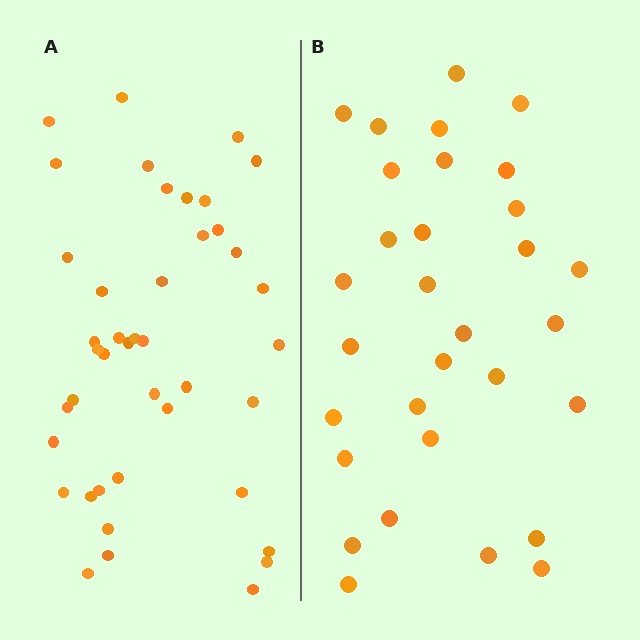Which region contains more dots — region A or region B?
Region A (the left region) has more dots.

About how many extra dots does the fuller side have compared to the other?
Region A has roughly 12 or so more dots than region B.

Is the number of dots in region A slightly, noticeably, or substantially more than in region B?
Region A has noticeably more, but not dramatically so. The ratio is roughly 1.4 to 1.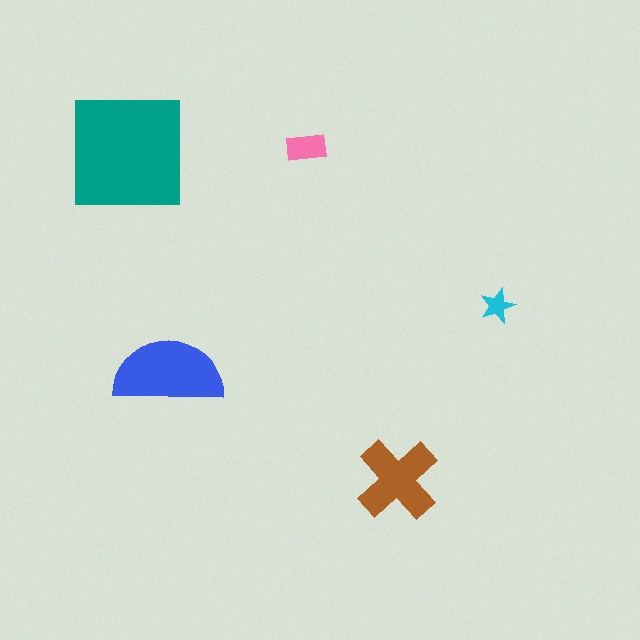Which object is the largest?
The teal square.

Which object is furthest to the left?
The teal square is leftmost.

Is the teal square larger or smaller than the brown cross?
Larger.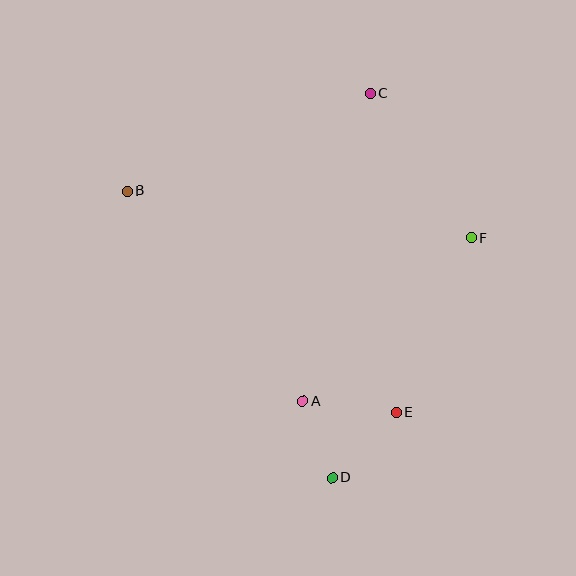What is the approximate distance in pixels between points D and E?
The distance between D and E is approximately 91 pixels.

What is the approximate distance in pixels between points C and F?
The distance between C and F is approximately 177 pixels.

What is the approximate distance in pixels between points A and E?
The distance between A and E is approximately 94 pixels.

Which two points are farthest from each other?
Points C and D are farthest from each other.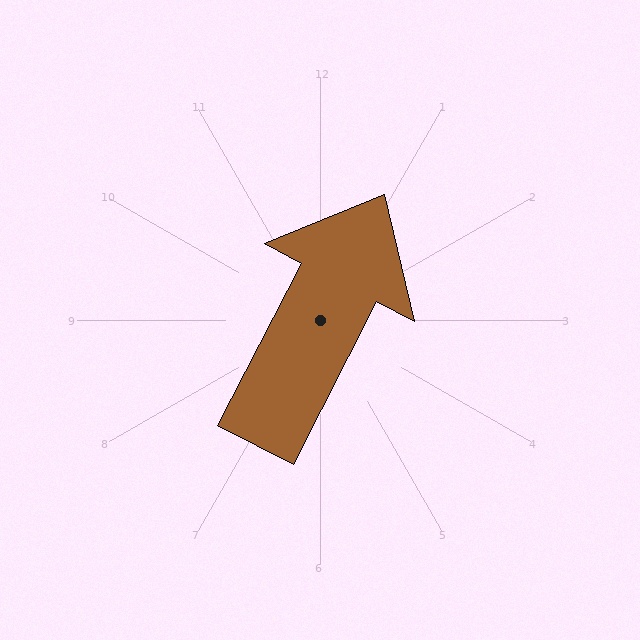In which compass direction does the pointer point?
Northeast.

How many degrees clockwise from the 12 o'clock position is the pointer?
Approximately 27 degrees.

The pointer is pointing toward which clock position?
Roughly 1 o'clock.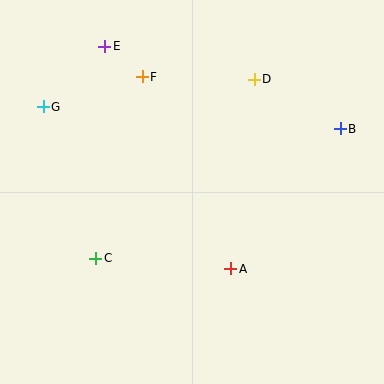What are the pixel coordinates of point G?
Point G is at (43, 107).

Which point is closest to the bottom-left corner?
Point C is closest to the bottom-left corner.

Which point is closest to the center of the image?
Point A at (231, 269) is closest to the center.